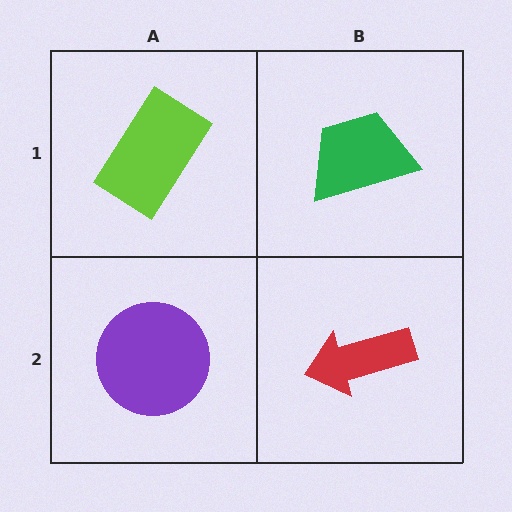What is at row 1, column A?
A lime rectangle.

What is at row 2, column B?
A red arrow.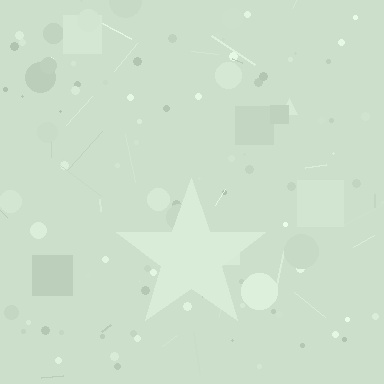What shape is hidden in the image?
A star is hidden in the image.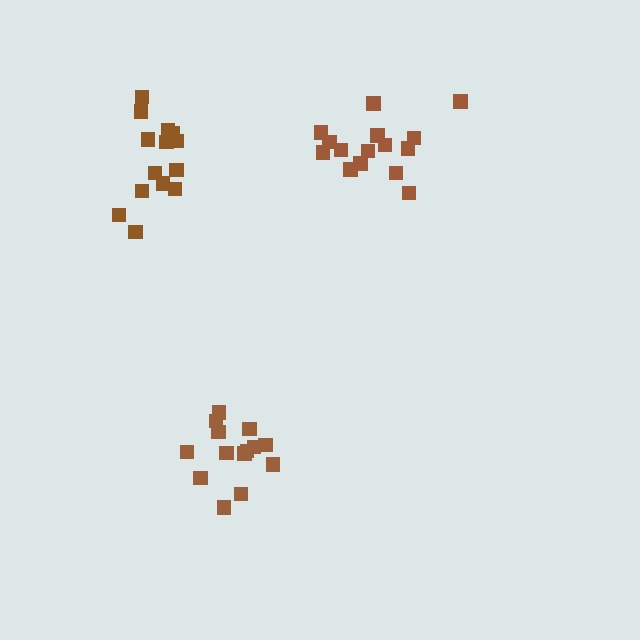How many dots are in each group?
Group 1: 15 dots, Group 2: 14 dots, Group 3: 14 dots (43 total).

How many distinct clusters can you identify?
There are 3 distinct clusters.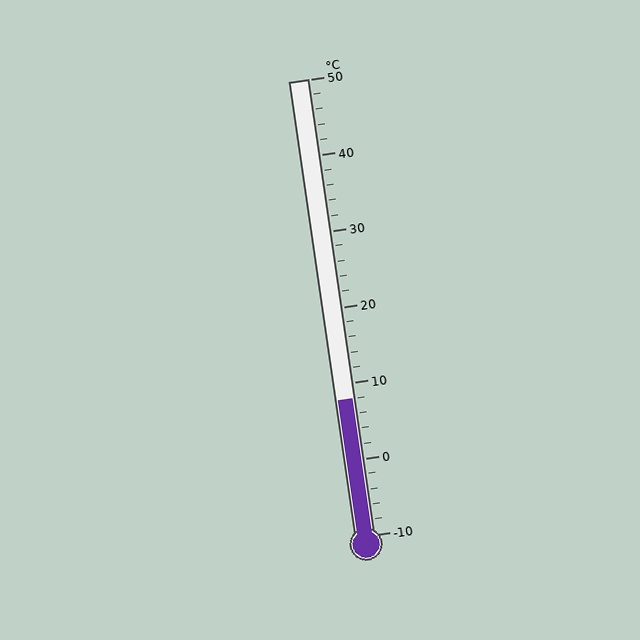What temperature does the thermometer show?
The thermometer shows approximately 8°C.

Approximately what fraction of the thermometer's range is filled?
The thermometer is filled to approximately 30% of its range.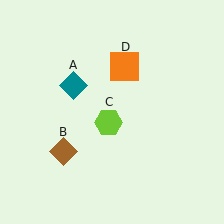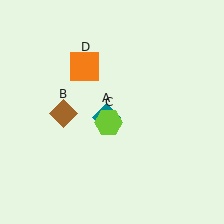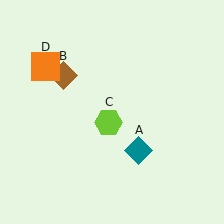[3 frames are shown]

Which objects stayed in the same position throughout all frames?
Lime hexagon (object C) remained stationary.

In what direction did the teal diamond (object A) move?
The teal diamond (object A) moved down and to the right.